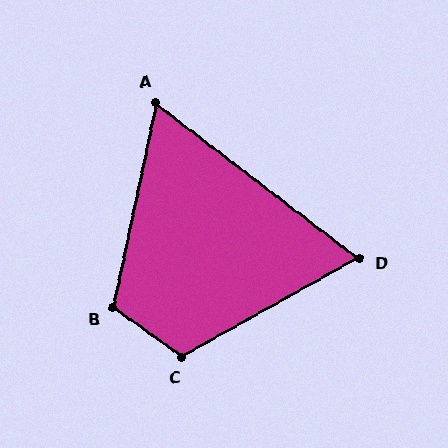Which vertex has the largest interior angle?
C, at approximately 115 degrees.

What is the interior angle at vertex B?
Approximately 113 degrees (obtuse).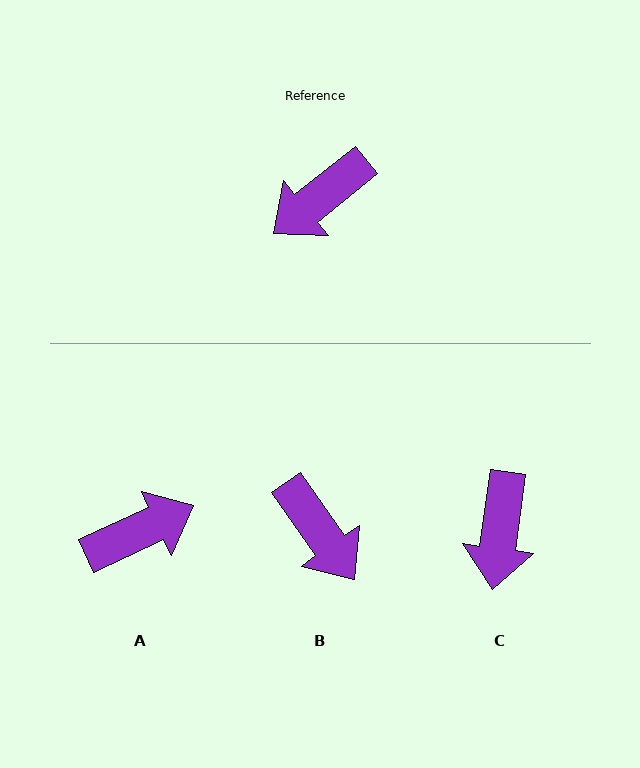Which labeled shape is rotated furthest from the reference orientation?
A, about 166 degrees away.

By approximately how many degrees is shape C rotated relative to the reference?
Approximately 44 degrees counter-clockwise.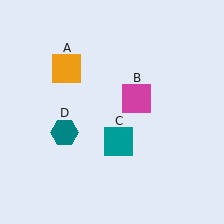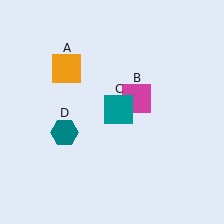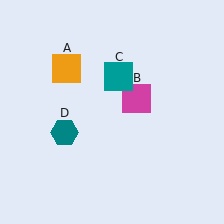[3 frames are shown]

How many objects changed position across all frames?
1 object changed position: teal square (object C).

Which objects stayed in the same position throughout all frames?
Orange square (object A) and magenta square (object B) and teal hexagon (object D) remained stationary.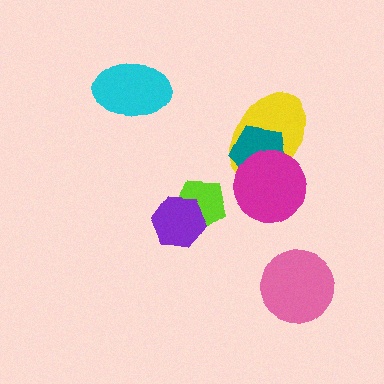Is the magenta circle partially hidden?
No, no other shape covers it.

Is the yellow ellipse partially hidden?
Yes, it is partially covered by another shape.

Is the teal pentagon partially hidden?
Yes, it is partially covered by another shape.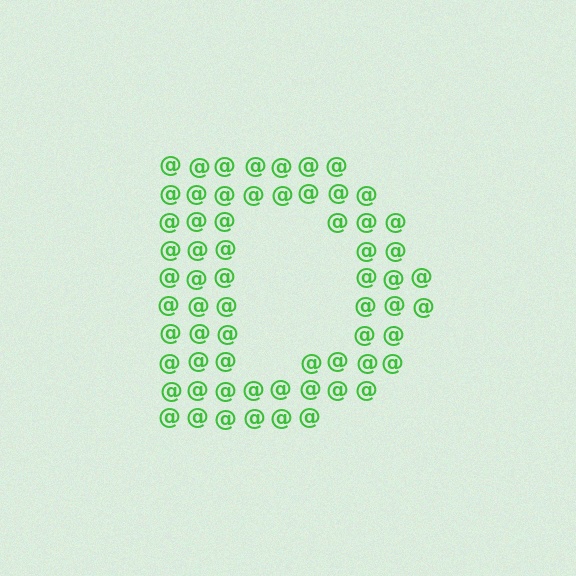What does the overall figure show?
The overall figure shows the letter D.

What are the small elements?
The small elements are at signs.